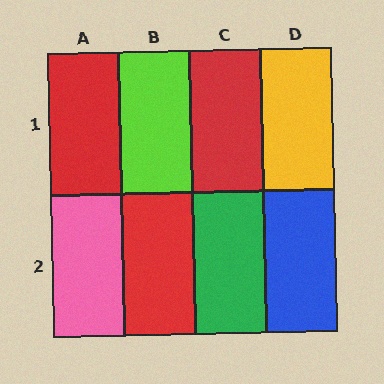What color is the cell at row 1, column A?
Red.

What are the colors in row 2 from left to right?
Pink, red, green, blue.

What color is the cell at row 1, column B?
Lime.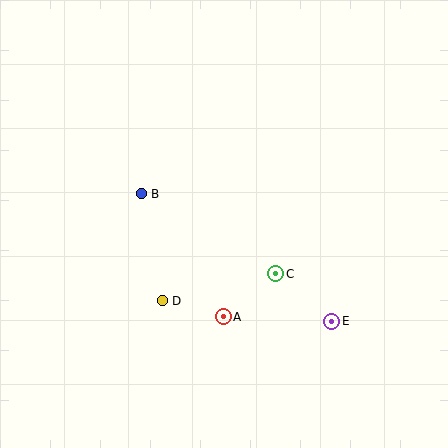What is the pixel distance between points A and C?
The distance between A and C is 67 pixels.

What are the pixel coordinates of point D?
Point D is at (162, 301).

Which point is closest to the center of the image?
Point C at (276, 274) is closest to the center.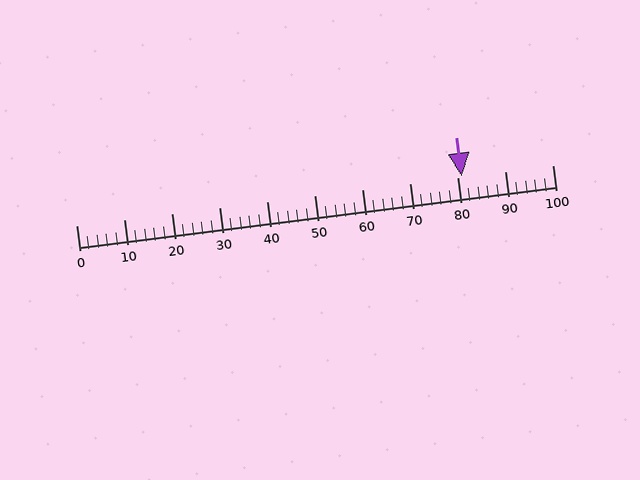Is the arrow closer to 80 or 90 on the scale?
The arrow is closer to 80.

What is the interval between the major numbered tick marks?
The major tick marks are spaced 10 units apart.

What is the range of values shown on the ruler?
The ruler shows values from 0 to 100.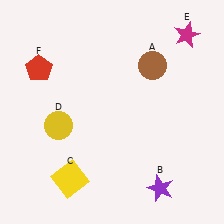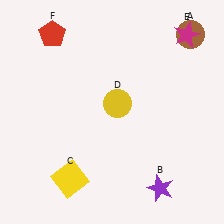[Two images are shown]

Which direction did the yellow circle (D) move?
The yellow circle (D) moved right.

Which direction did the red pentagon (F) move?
The red pentagon (F) moved up.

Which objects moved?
The objects that moved are: the brown circle (A), the yellow circle (D), the red pentagon (F).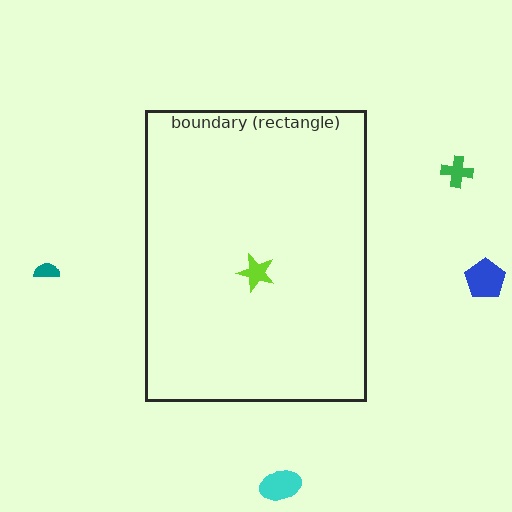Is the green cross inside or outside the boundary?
Outside.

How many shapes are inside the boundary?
1 inside, 4 outside.